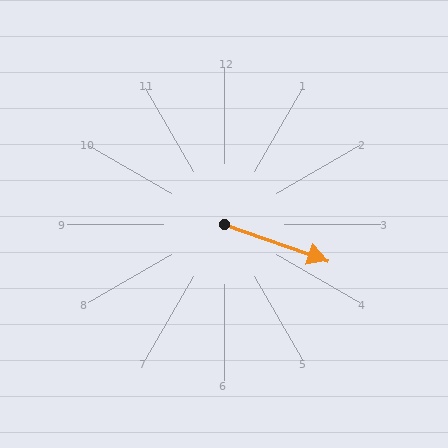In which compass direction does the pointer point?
East.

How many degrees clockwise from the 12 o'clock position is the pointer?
Approximately 110 degrees.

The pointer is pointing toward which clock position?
Roughly 4 o'clock.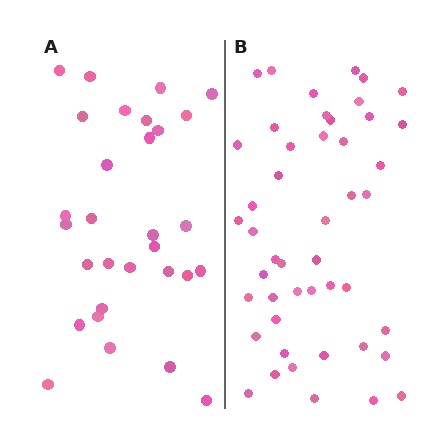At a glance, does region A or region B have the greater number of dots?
Region B (the right region) has more dots.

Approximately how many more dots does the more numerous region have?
Region B has approximately 15 more dots than region A.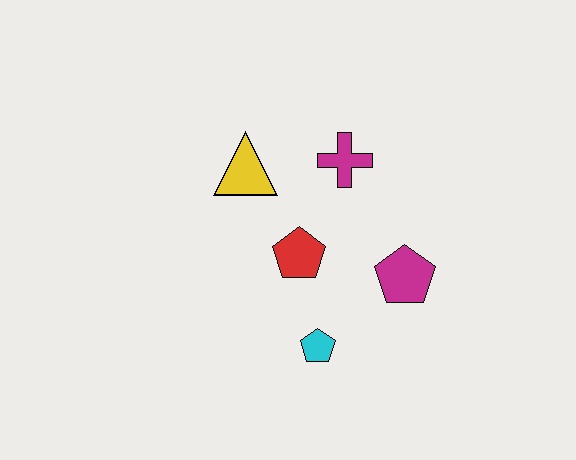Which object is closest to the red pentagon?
The cyan pentagon is closest to the red pentagon.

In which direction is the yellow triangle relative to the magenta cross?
The yellow triangle is to the left of the magenta cross.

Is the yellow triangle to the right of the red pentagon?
No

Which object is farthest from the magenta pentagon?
The yellow triangle is farthest from the magenta pentagon.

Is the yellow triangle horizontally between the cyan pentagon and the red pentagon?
No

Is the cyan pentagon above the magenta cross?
No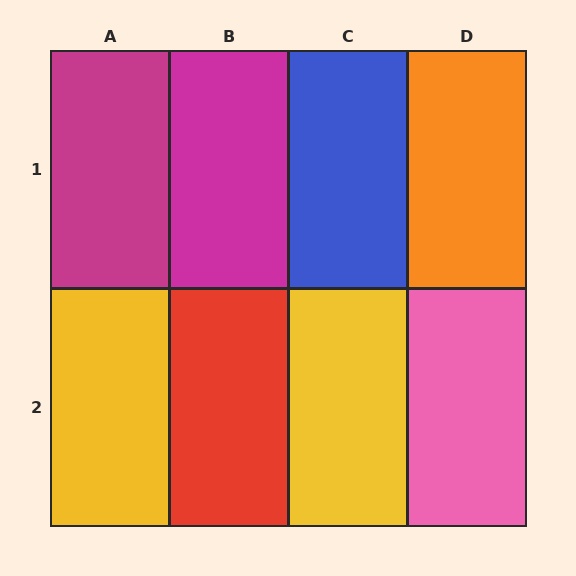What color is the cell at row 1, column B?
Magenta.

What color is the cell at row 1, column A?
Magenta.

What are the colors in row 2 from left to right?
Yellow, red, yellow, pink.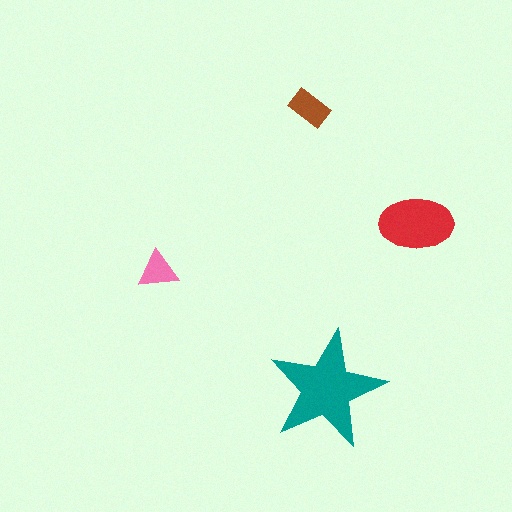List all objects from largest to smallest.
The teal star, the red ellipse, the brown rectangle, the pink triangle.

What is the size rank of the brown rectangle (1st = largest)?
3rd.